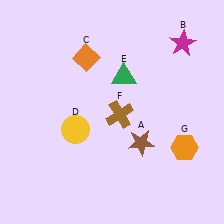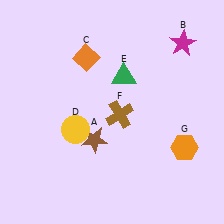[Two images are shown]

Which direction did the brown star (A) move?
The brown star (A) moved left.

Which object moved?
The brown star (A) moved left.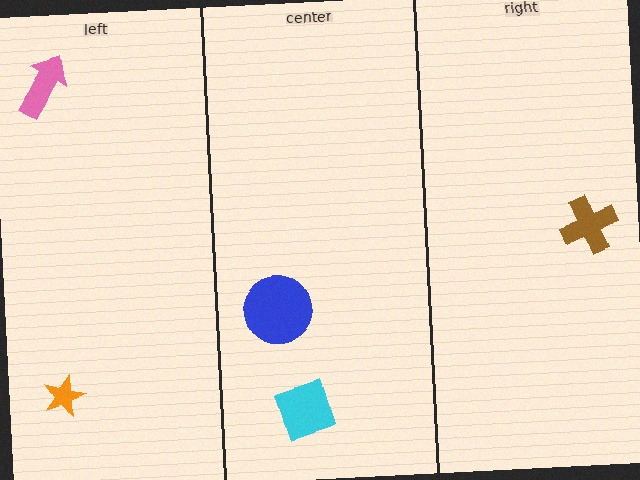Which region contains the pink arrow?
The left region.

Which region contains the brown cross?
The right region.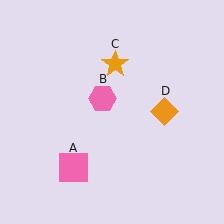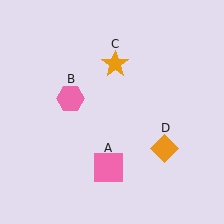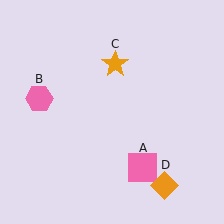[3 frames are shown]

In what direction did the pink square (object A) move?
The pink square (object A) moved right.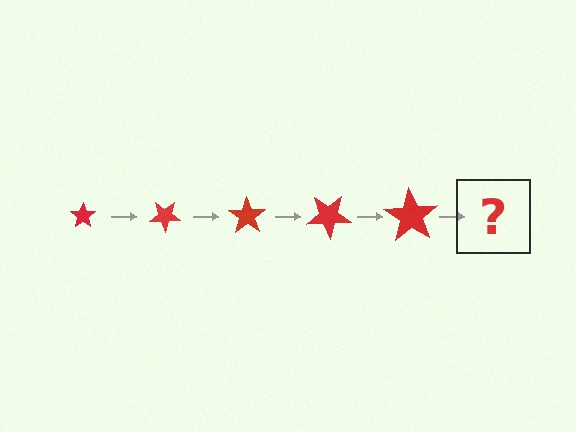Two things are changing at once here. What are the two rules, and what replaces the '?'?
The two rules are that the star grows larger each step and it rotates 35 degrees each step. The '?' should be a star, larger than the previous one and rotated 175 degrees from the start.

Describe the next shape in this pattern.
It should be a star, larger than the previous one and rotated 175 degrees from the start.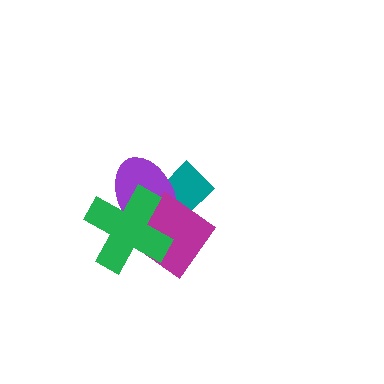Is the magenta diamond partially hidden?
Yes, it is partially covered by another shape.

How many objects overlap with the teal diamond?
2 objects overlap with the teal diamond.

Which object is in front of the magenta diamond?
The green cross is in front of the magenta diamond.